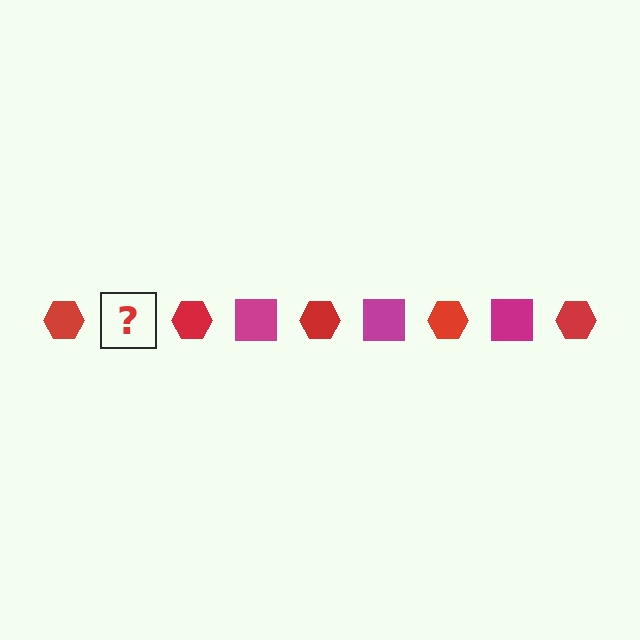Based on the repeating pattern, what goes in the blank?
The blank should be a magenta square.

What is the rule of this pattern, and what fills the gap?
The rule is that the pattern alternates between red hexagon and magenta square. The gap should be filled with a magenta square.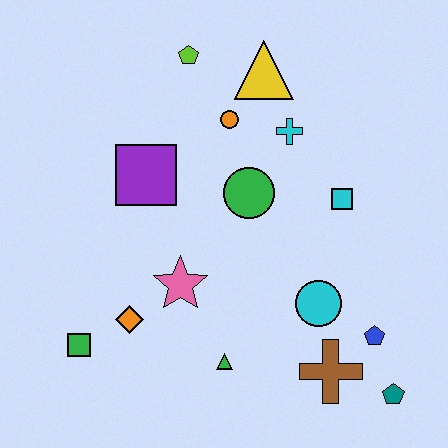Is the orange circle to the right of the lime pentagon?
Yes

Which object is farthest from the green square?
The yellow triangle is farthest from the green square.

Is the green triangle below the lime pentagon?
Yes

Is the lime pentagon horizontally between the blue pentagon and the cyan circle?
No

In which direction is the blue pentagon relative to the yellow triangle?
The blue pentagon is below the yellow triangle.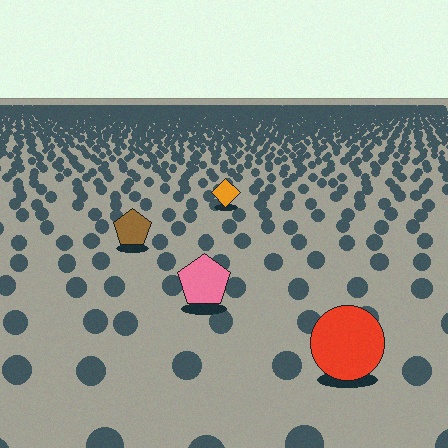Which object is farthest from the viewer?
The orange diamond is farthest from the viewer. It appears smaller and the ground texture around it is denser.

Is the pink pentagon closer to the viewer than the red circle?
No. The red circle is closer — you can tell from the texture gradient: the ground texture is coarser near it.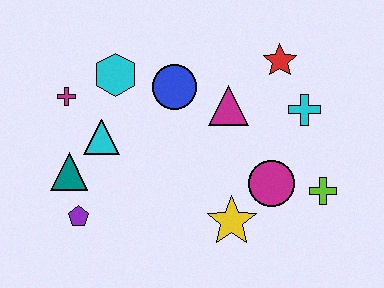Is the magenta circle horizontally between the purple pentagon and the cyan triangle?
No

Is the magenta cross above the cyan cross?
Yes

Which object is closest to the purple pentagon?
The teal triangle is closest to the purple pentagon.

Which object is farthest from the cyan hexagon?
The lime cross is farthest from the cyan hexagon.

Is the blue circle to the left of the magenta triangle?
Yes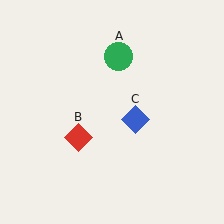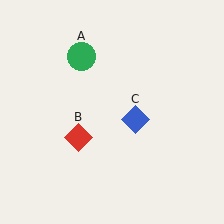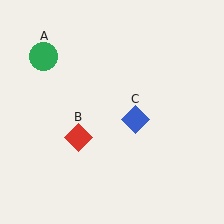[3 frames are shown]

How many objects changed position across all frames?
1 object changed position: green circle (object A).